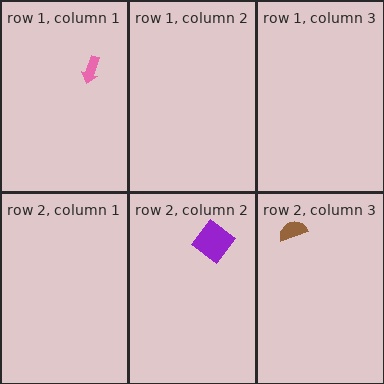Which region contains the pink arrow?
The row 1, column 1 region.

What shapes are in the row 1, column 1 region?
The pink arrow.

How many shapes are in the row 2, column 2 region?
1.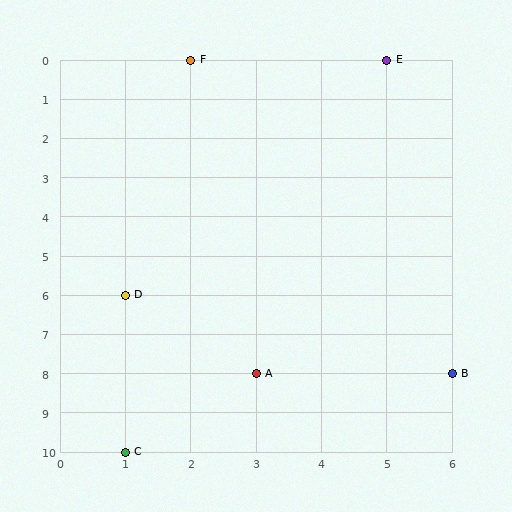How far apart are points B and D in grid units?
Points B and D are 5 columns and 2 rows apart (about 5.4 grid units diagonally).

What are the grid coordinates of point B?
Point B is at grid coordinates (6, 8).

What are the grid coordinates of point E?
Point E is at grid coordinates (5, 0).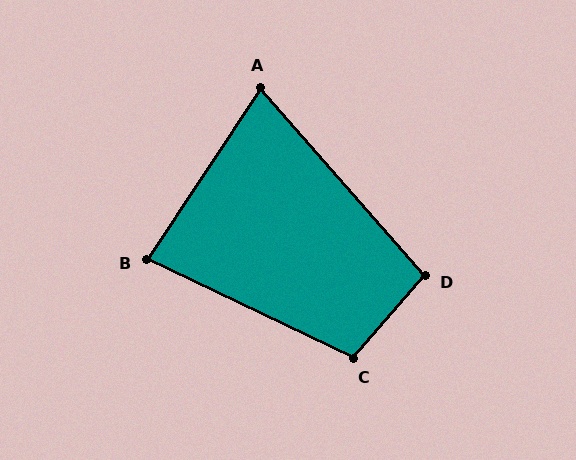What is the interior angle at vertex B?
Approximately 82 degrees (acute).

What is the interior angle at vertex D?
Approximately 98 degrees (obtuse).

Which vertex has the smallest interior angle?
A, at approximately 75 degrees.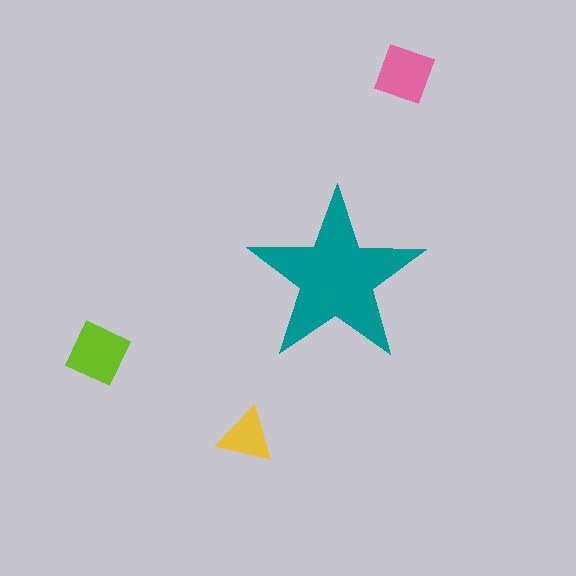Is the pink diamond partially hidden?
No, the pink diamond is fully visible.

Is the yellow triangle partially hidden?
No, the yellow triangle is fully visible.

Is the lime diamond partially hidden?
No, the lime diamond is fully visible.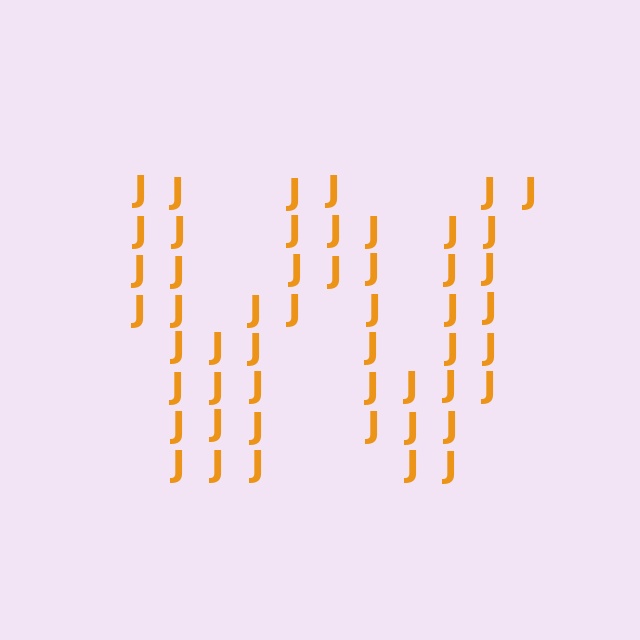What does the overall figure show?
The overall figure shows the letter W.